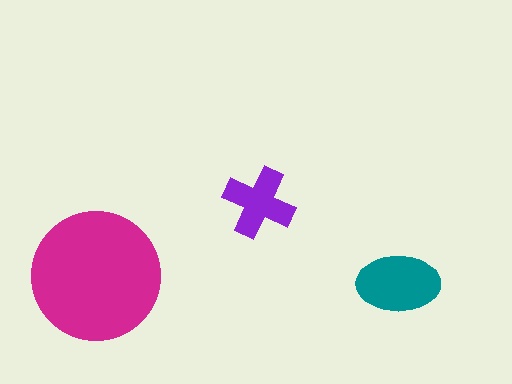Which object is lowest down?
The teal ellipse is bottommost.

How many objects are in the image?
There are 3 objects in the image.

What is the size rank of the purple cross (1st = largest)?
3rd.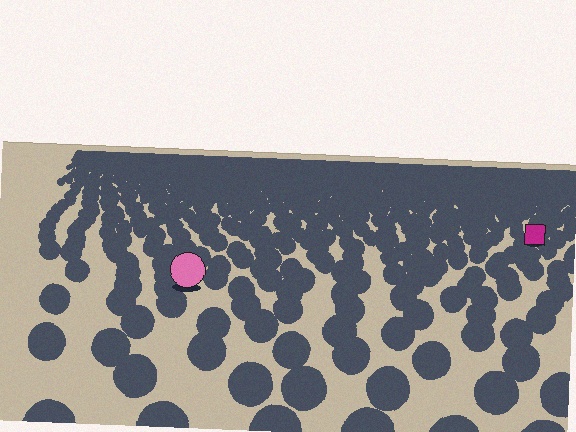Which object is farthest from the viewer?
The magenta square is farthest from the viewer. It appears smaller and the ground texture around it is denser.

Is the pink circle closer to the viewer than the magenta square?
Yes. The pink circle is closer — you can tell from the texture gradient: the ground texture is coarser near it.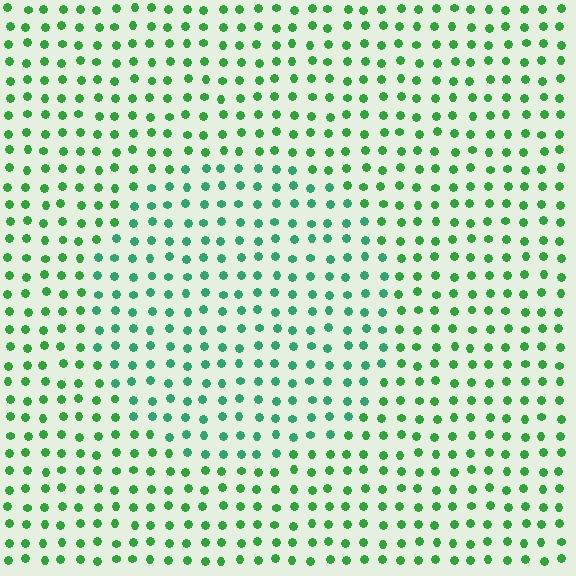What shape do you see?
I see a circle.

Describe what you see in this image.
The image is filled with small green elements in a uniform arrangement. A circle-shaped region is visible where the elements are tinted to a slightly different hue, forming a subtle color boundary.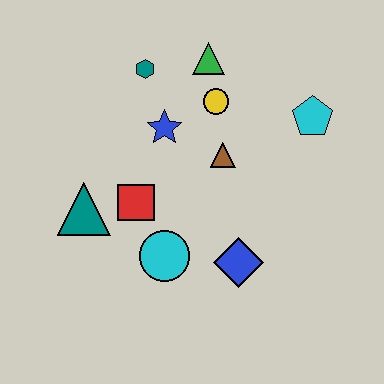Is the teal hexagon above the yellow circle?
Yes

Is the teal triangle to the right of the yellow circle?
No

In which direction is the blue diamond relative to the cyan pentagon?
The blue diamond is below the cyan pentagon.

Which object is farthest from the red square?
The cyan pentagon is farthest from the red square.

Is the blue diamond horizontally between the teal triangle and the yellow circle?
No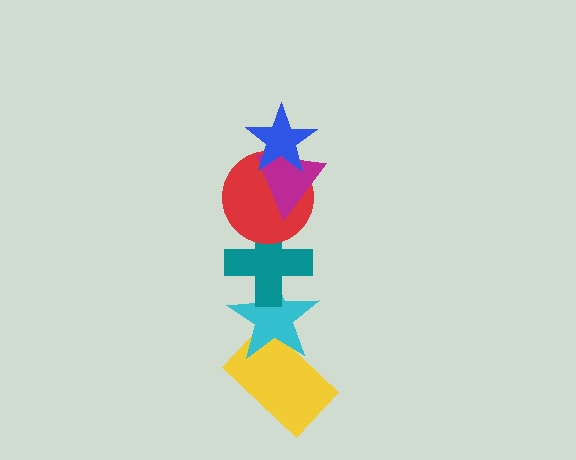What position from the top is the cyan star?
The cyan star is 5th from the top.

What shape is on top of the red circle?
The magenta triangle is on top of the red circle.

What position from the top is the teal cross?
The teal cross is 4th from the top.